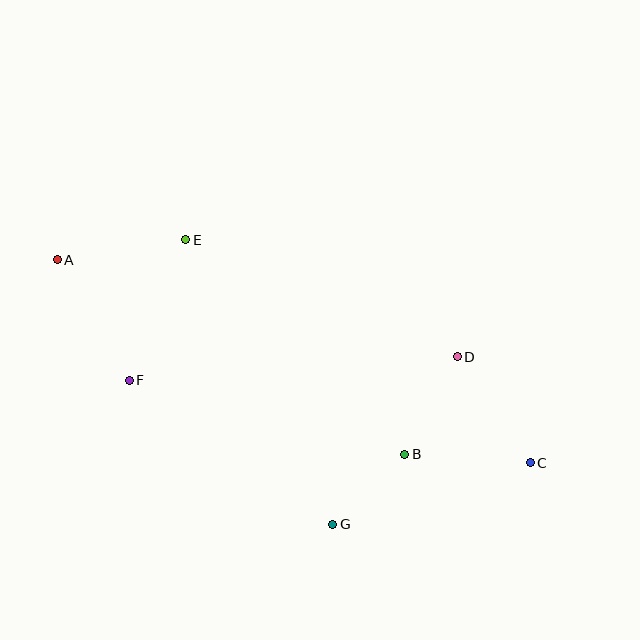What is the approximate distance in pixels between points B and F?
The distance between B and F is approximately 285 pixels.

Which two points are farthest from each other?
Points A and C are farthest from each other.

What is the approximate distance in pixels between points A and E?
The distance between A and E is approximately 130 pixels.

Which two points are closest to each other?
Points B and G are closest to each other.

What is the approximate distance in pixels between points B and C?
The distance between B and C is approximately 126 pixels.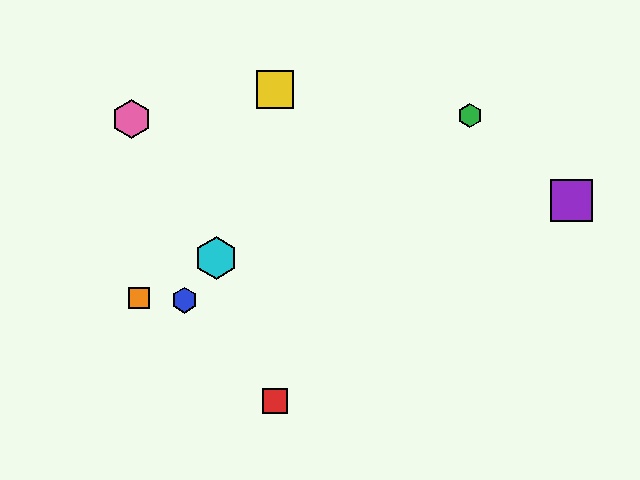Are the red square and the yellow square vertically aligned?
Yes, both are at x≈275.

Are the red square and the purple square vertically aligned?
No, the red square is at x≈275 and the purple square is at x≈571.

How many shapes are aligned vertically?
2 shapes (the red square, the yellow square) are aligned vertically.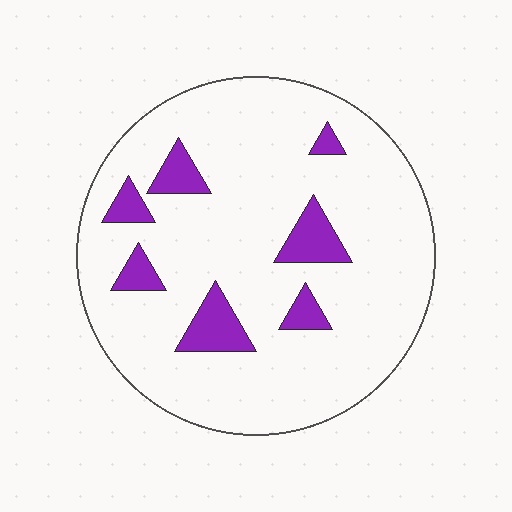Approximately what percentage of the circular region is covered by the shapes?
Approximately 10%.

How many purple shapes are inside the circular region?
7.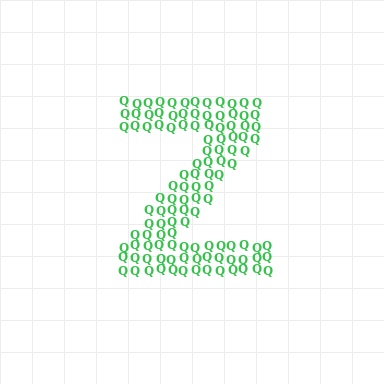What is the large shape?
The large shape is the letter Z.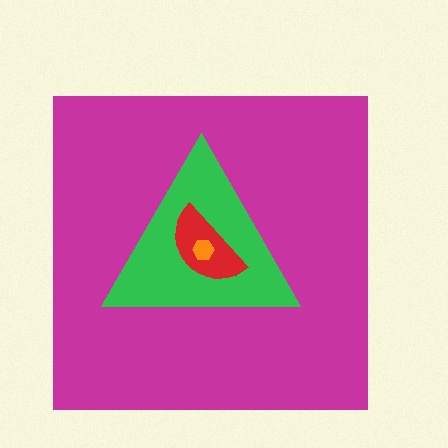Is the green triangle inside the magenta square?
Yes.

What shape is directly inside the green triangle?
The red semicircle.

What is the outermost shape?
The magenta square.